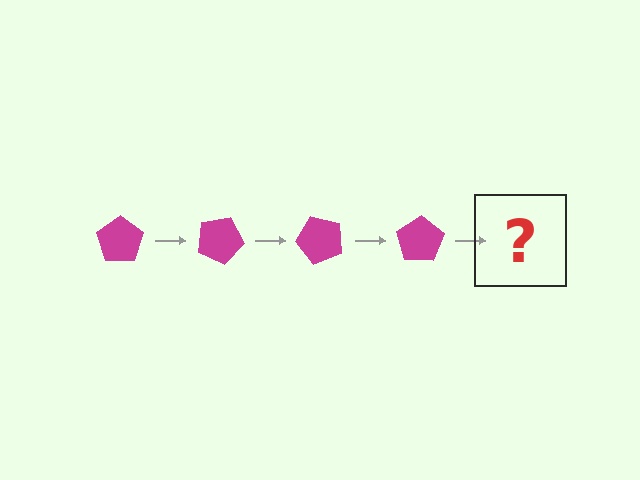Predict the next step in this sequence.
The next step is a magenta pentagon rotated 100 degrees.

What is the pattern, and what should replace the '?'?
The pattern is that the pentagon rotates 25 degrees each step. The '?' should be a magenta pentagon rotated 100 degrees.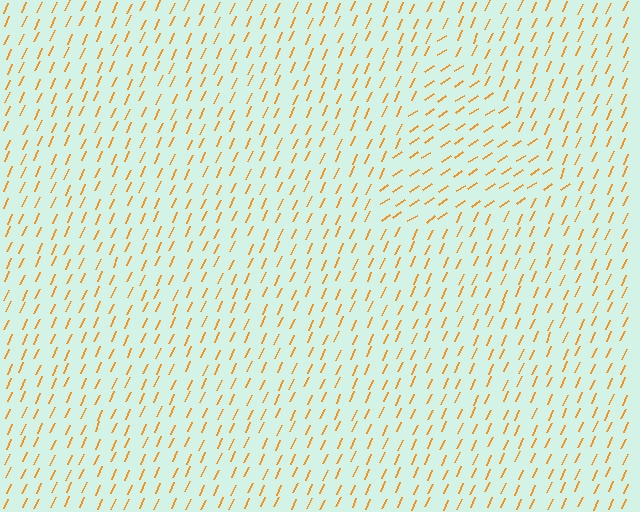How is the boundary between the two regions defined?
The boundary is defined purely by a change in line orientation (approximately 32 degrees difference). All lines are the same color and thickness.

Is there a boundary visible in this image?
Yes, there is a texture boundary formed by a change in line orientation.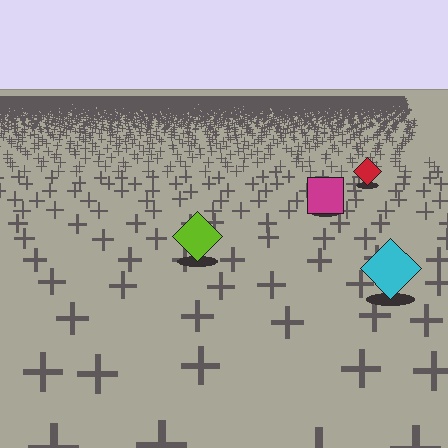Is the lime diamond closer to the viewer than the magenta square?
Yes. The lime diamond is closer — you can tell from the texture gradient: the ground texture is coarser near it.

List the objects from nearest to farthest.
From nearest to farthest: the cyan diamond, the lime diamond, the magenta square, the red diamond.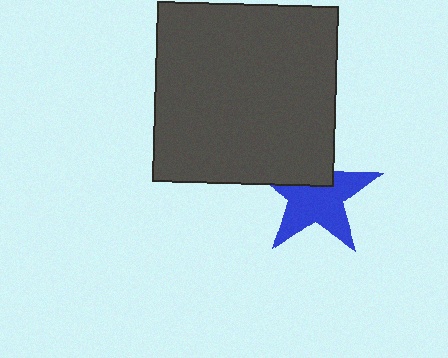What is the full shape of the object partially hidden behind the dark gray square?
The partially hidden object is a blue star.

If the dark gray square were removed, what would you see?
You would see the complete blue star.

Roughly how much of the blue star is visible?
Most of it is visible (roughly 66%).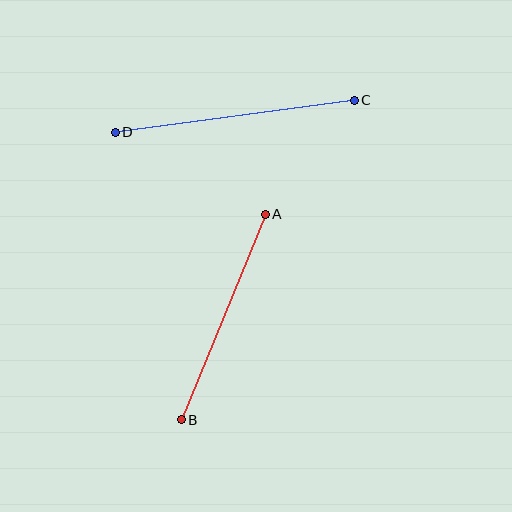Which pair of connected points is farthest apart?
Points C and D are farthest apart.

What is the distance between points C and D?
The distance is approximately 241 pixels.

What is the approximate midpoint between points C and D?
The midpoint is at approximately (235, 116) pixels.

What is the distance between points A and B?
The distance is approximately 222 pixels.